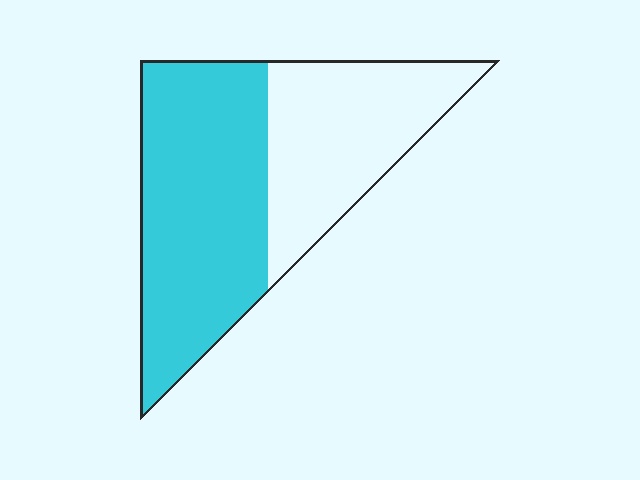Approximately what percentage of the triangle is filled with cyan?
Approximately 60%.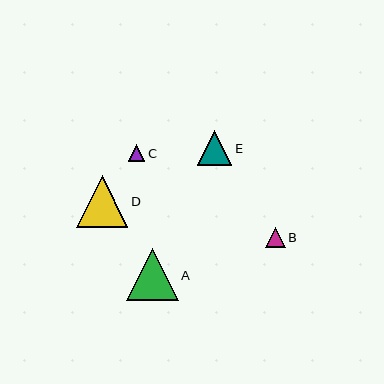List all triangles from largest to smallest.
From largest to smallest: A, D, E, B, C.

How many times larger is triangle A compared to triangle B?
Triangle A is approximately 2.7 times the size of triangle B.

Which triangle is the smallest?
Triangle C is the smallest with a size of approximately 17 pixels.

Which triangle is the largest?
Triangle A is the largest with a size of approximately 52 pixels.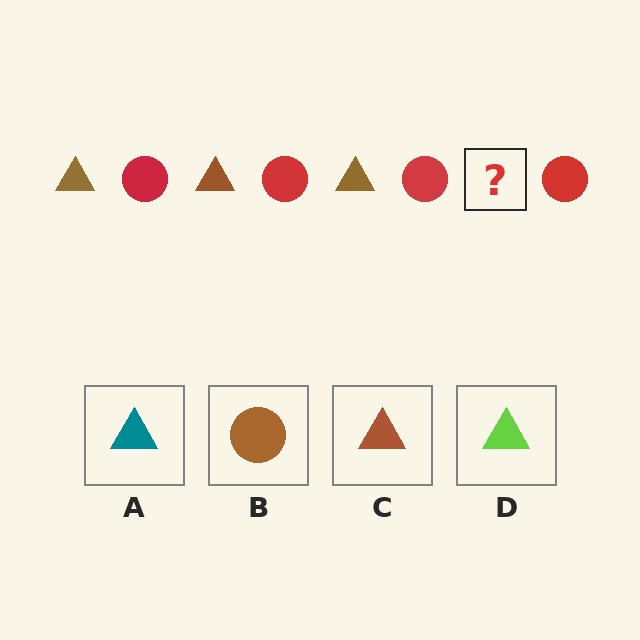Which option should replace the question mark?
Option C.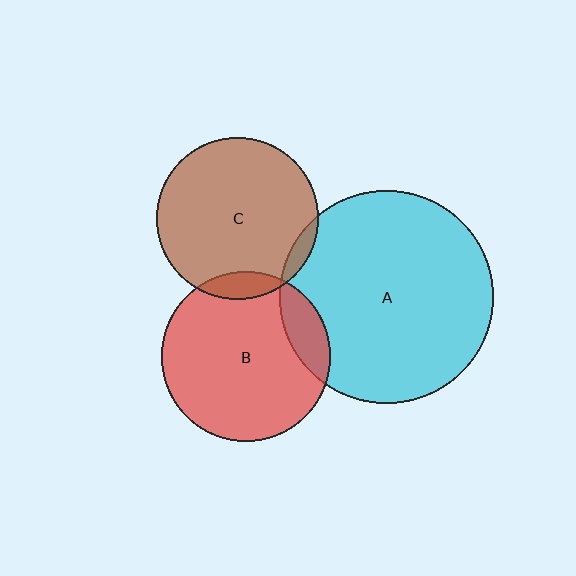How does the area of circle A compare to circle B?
Approximately 1.6 times.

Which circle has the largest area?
Circle A (cyan).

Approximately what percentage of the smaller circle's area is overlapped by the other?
Approximately 5%.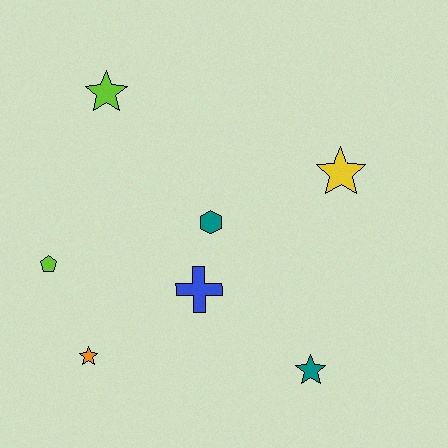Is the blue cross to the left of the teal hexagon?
Yes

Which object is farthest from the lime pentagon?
The yellow star is farthest from the lime pentagon.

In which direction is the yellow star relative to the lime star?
The yellow star is to the right of the lime star.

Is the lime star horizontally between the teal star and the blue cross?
No